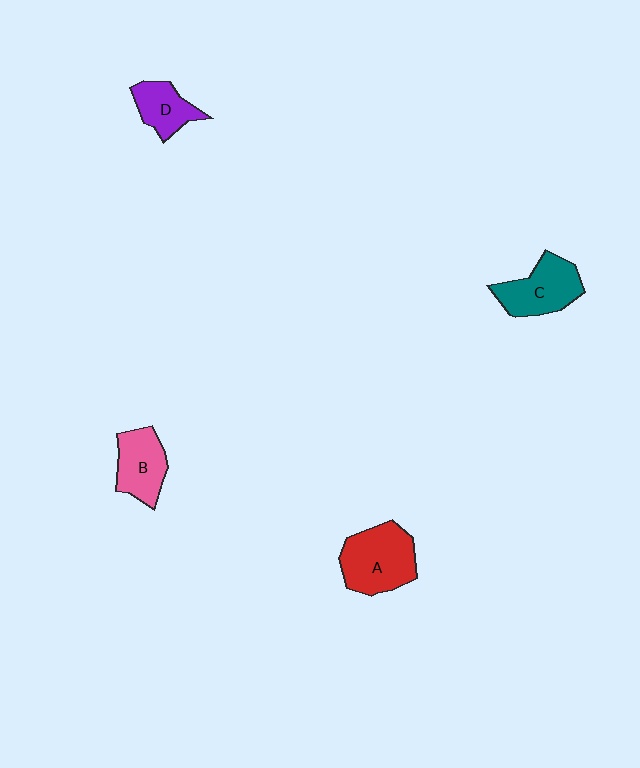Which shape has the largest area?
Shape A (red).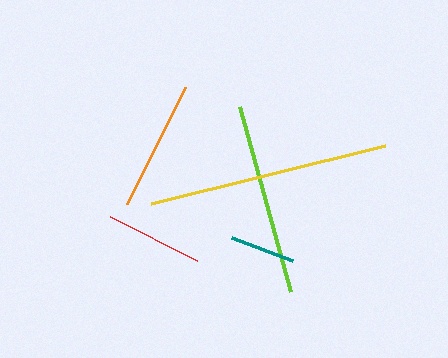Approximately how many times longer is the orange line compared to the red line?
The orange line is approximately 1.3 times the length of the red line.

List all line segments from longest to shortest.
From longest to shortest: yellow, lime, orange, red, teal.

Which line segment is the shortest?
The teal line is the shortest at approximately 65 pixels.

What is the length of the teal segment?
The teal segment is approximately 65 pixels long.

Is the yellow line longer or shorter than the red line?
The yellow line is longer than the red line.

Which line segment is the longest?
The yellow line is the longest at approximately 241 pixels.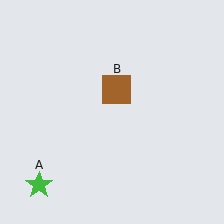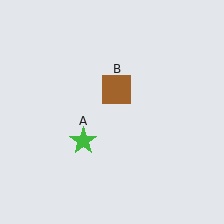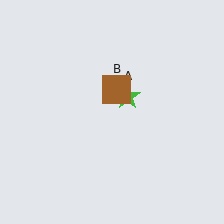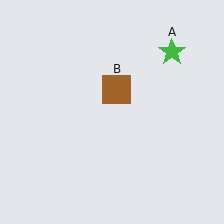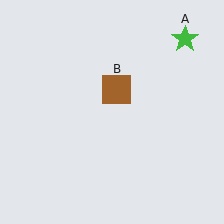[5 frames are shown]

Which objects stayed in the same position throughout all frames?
Brown square (object B) remained stationary.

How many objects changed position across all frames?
1 object changed position: green star (object A).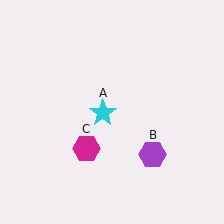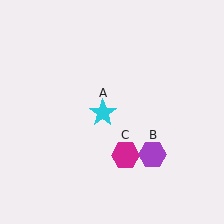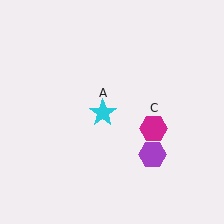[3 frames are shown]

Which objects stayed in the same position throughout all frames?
Cyan star (object A) and purple hexagon (object B) remained stationary.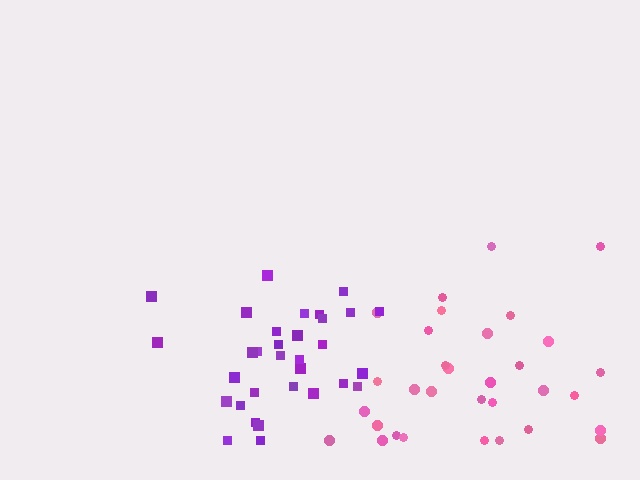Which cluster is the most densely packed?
Purple.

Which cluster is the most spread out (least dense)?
Pink.